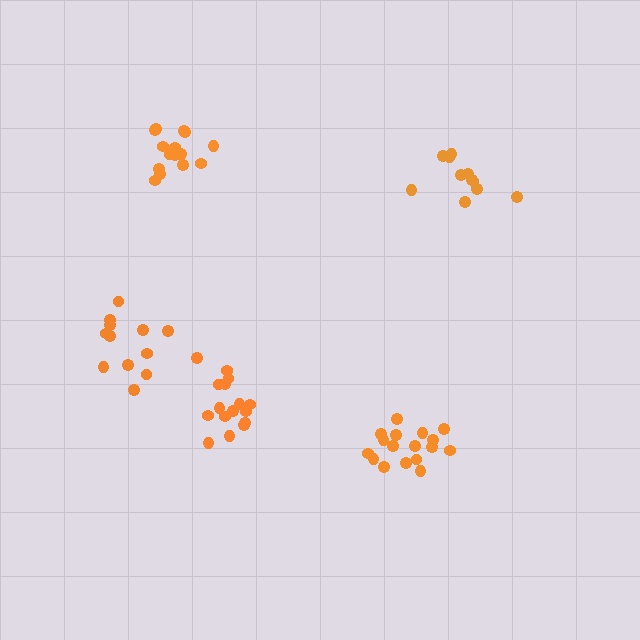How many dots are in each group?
Group 1: 15 dots, Group 2: 17 dots, Group 3: 12 dots, Group 4: 16 dots, Group 5: 12 dots (72 total).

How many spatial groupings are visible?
There are 5 spatial groupings.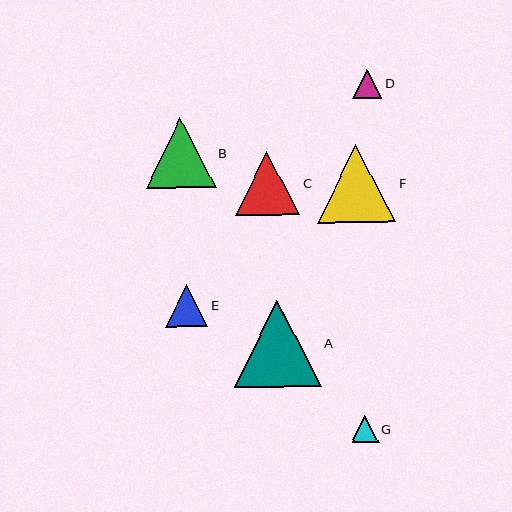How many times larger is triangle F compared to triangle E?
Triangle F is approximately 1.8 times the size of triangle E.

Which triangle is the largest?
Triangle A is the largest with a size of approximately 87 pixels.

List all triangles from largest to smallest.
From largest to smallest: A, F, B, C, E, D, G.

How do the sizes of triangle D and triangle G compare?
Triangle D and triangle G are approximately the same size.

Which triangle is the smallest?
Triangle G is the smallest with a size of approximately 27 pixels.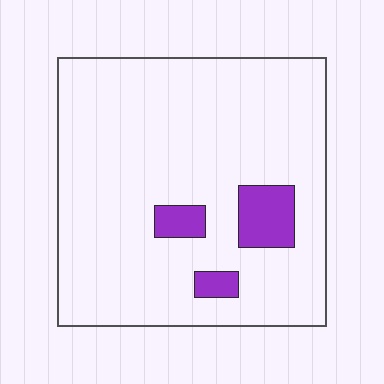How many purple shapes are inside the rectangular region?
3.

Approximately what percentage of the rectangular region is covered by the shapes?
Approximately 10%.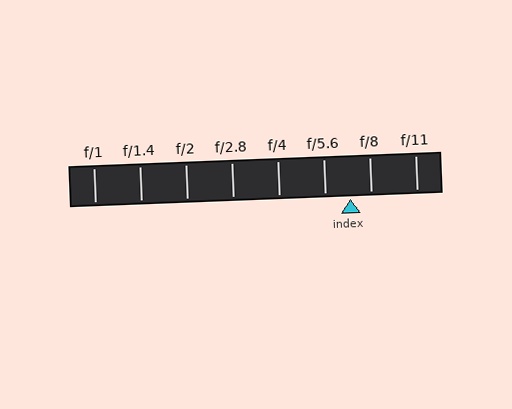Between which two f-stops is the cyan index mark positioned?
The index mark is between f/5.6 and f/8.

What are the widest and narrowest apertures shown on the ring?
The widest aperture shown is f/1 and the narrowest is f/11.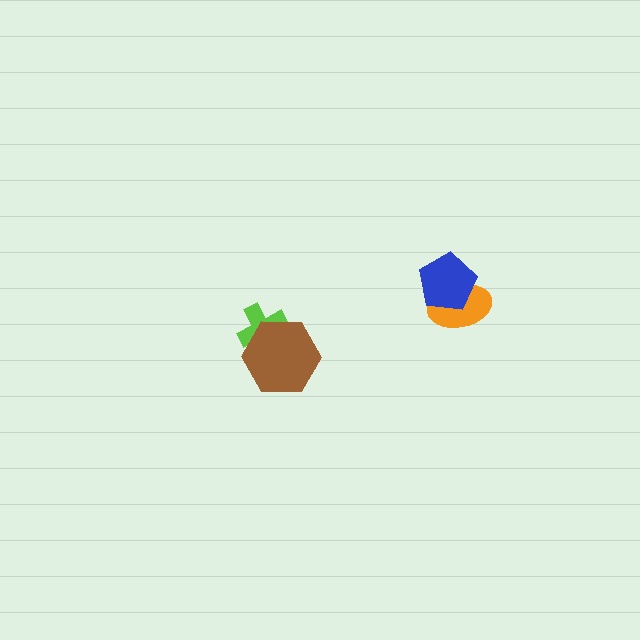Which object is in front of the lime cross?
The brown hexagon is in front of the lime cross.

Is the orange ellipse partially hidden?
Yes, it is partially covered by another shape.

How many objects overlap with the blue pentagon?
1 object overlaps with the blue pentagon.